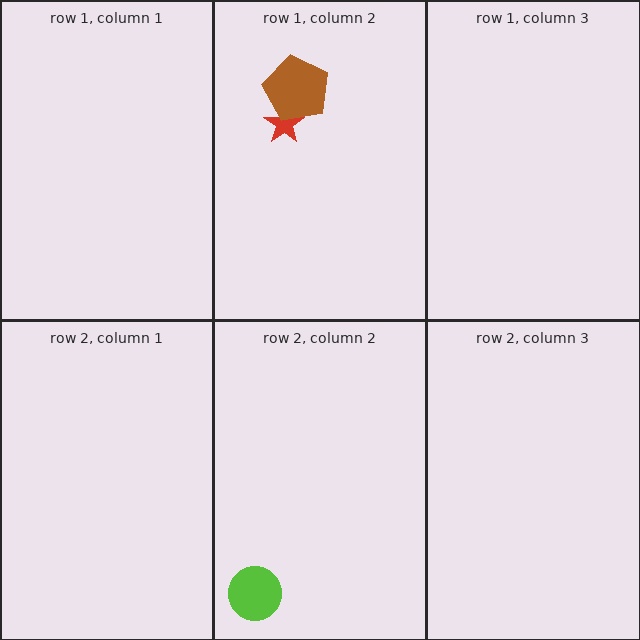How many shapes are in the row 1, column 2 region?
2.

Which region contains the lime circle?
The row 2, column 2 region.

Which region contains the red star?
The row 1, column 2 region.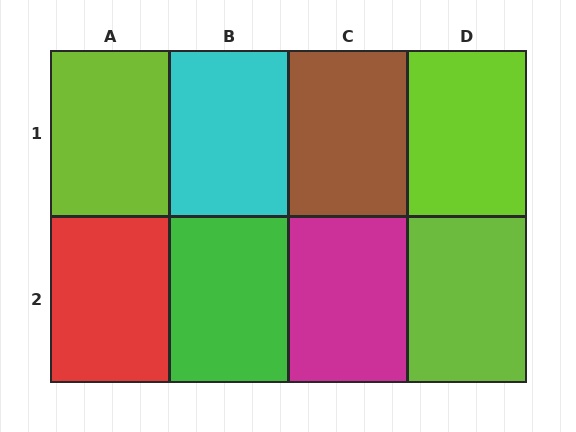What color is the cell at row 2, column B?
Green.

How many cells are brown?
1 cell is brown.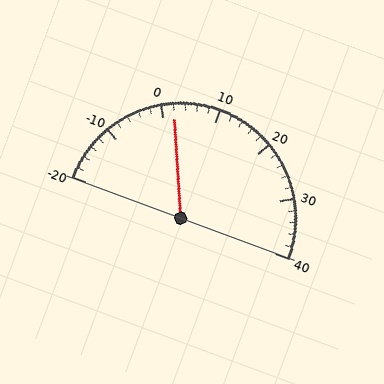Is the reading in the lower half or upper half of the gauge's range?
The reading is in the lower half of the range (-20 to 40).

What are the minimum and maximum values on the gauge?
The gauge ranges from -20 to 40.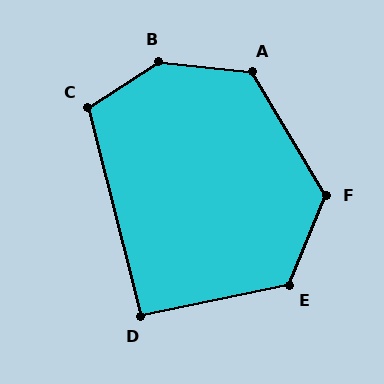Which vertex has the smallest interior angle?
D, at approximately 92 degrees.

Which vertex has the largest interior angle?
B, at approximately 141 degrees.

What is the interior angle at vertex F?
Approximately 126 degrees (obtuse).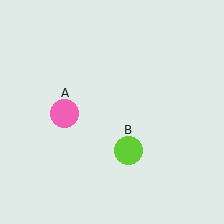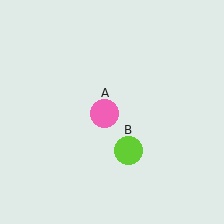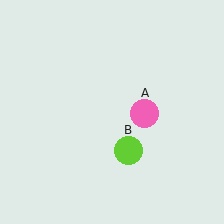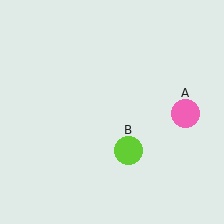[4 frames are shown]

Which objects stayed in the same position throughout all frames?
Lime circle (object B) remained stationary.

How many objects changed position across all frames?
1 object changed position: pink circle (object A).